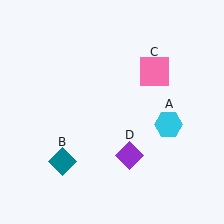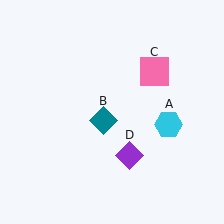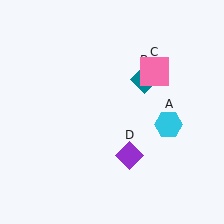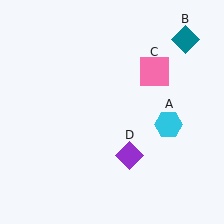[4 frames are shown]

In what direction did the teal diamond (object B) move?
The teal diamond (object B) moved up and to the right.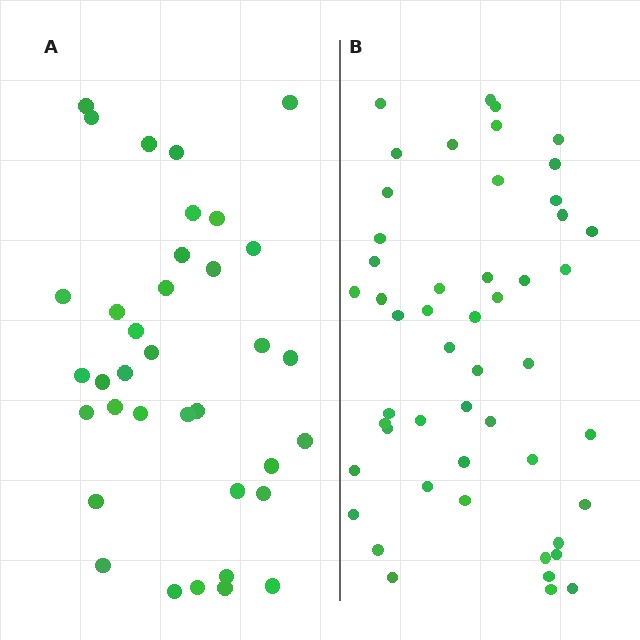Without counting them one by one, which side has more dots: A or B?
Region B (the right region) has more dots.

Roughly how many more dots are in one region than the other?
Region B has approximately 15 more dots than region A.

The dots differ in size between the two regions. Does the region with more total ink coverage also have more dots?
No. Region A has more total ink coverage because its dots are larger, but region B actually contains more individual dots. Total area can be misleading — the number of items is what matters here.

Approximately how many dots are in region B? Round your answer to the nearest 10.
About 50 dots.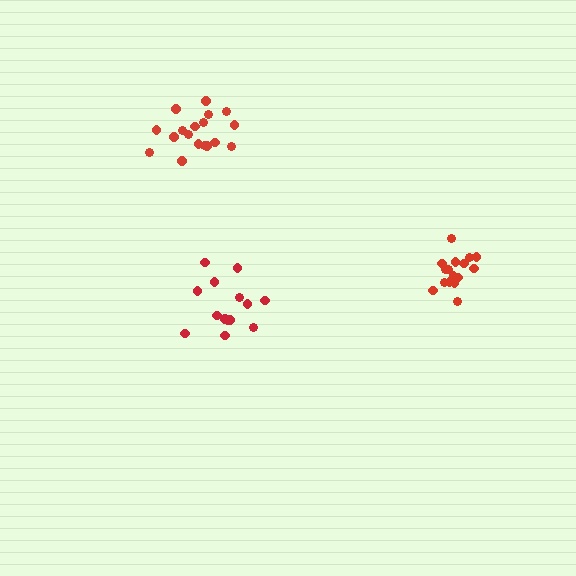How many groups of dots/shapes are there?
There are 3 groups.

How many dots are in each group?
Group 1: 18 dots, Group 2: 16 dots, Group 3: 14 dots (48 total).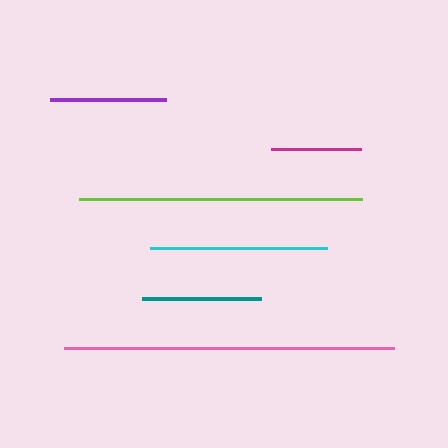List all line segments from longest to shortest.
From longest to shortest: pink, lime, cyan, teal, purple, magenta.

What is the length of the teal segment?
The teal segment is approximately 119 pixels long.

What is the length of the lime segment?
The lime segment is approximately 282 pixels long.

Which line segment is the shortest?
The magenta line is the shortest at approximately 90 pixels.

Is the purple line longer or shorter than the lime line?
The lime line is longer than the purple line.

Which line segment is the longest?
The pink line is the longest at approximately 330 pixels.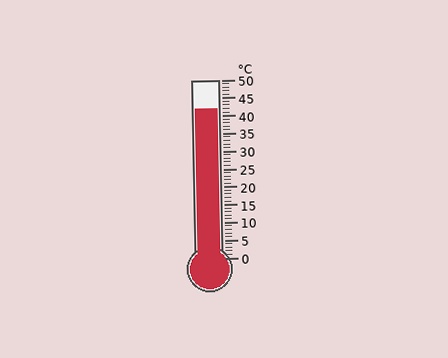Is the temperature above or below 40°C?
The temperature is above 40°C.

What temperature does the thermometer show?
The thermometer shows approximately 42°C.